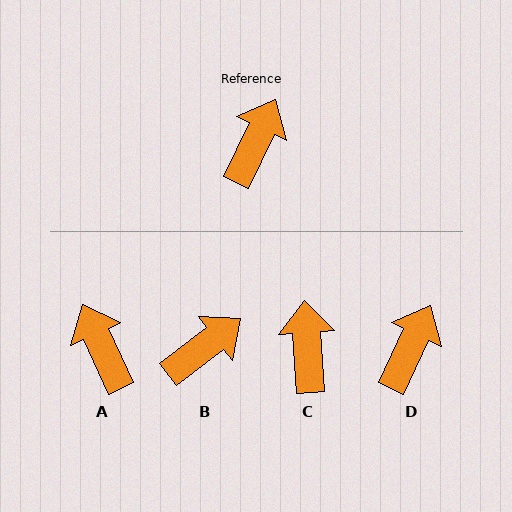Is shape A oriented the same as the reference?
No, it is off by about 50 degrees.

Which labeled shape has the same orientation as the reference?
D.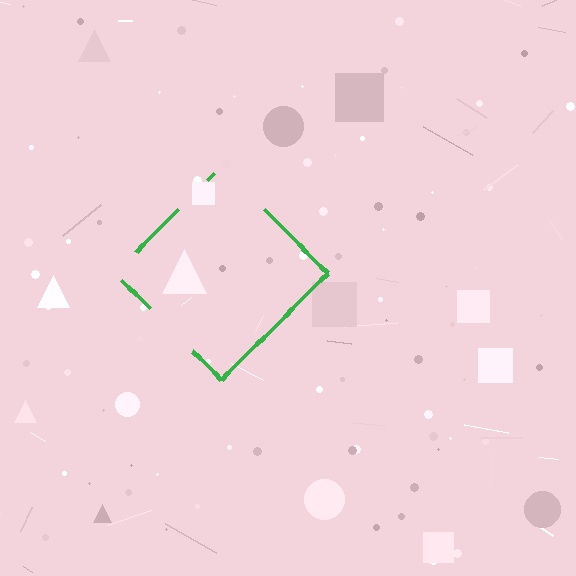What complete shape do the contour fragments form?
The contour fragments form a diamond.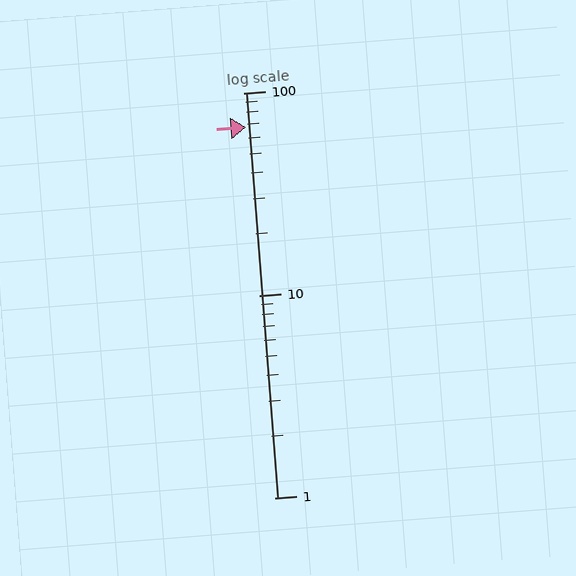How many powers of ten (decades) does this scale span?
The scale spans 2 decades, from 1 to 100.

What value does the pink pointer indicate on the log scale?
The pointer indicates approximately 68.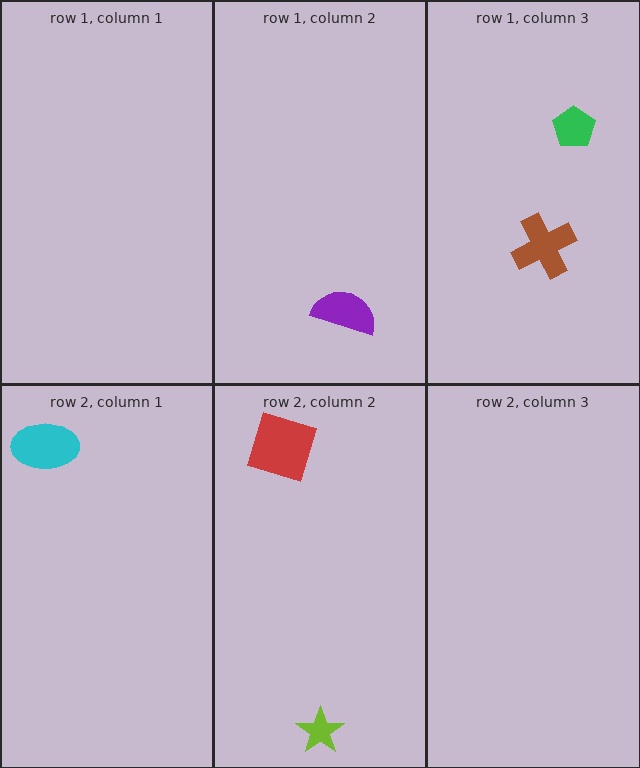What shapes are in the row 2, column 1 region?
The cyan ellipse.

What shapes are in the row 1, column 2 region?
The purple semicircle.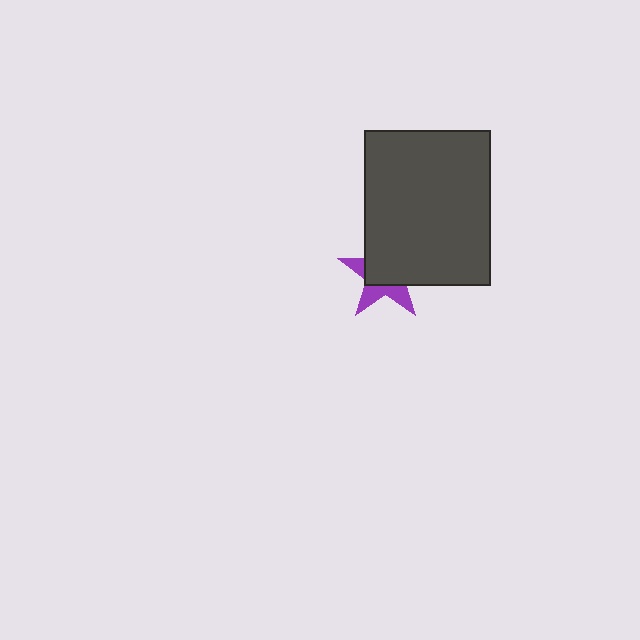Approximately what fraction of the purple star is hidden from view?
Roughly 61% of the purple star is hidden behind the dark gray rectangle.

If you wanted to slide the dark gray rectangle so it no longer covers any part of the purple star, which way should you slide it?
Slide it toward the upper-right — that is the most direct way to separate the two shapes.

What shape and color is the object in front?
The object in front is a dark gray rectangle.